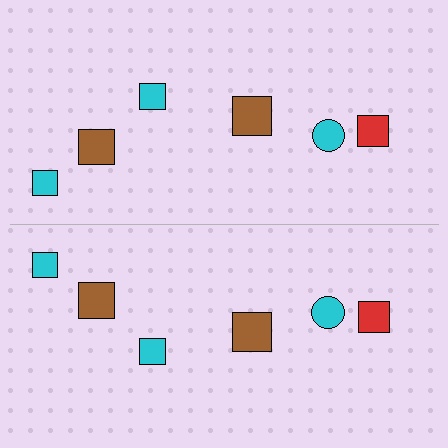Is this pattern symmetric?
Yes, this pattern has bilateral (reflection) symmetry.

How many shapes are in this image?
There are 12 shapes in this image.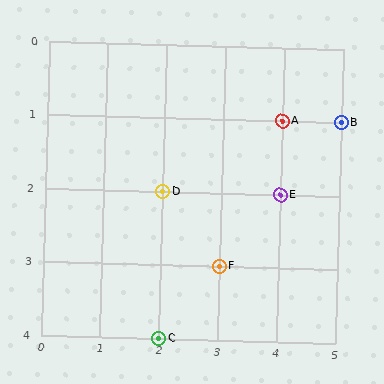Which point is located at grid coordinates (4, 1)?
Point A is at (4, 1).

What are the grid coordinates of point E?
Point E is at grid coordinates (4, 2).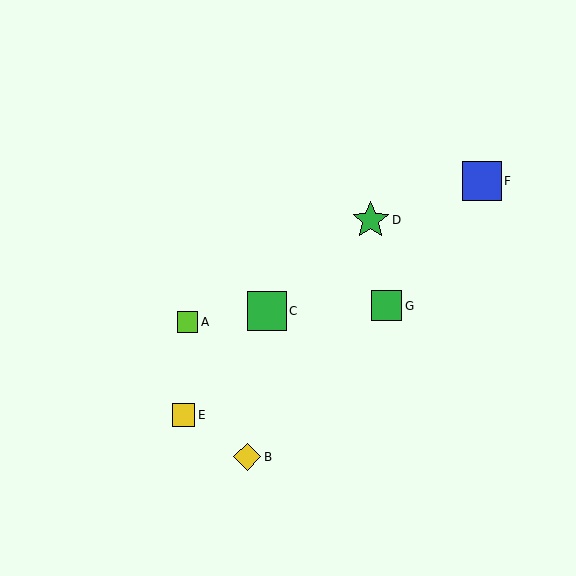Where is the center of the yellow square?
The center of the yellow square is at (184, 415).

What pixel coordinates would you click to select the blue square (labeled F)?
Click at (482, 181) to select the blue square F.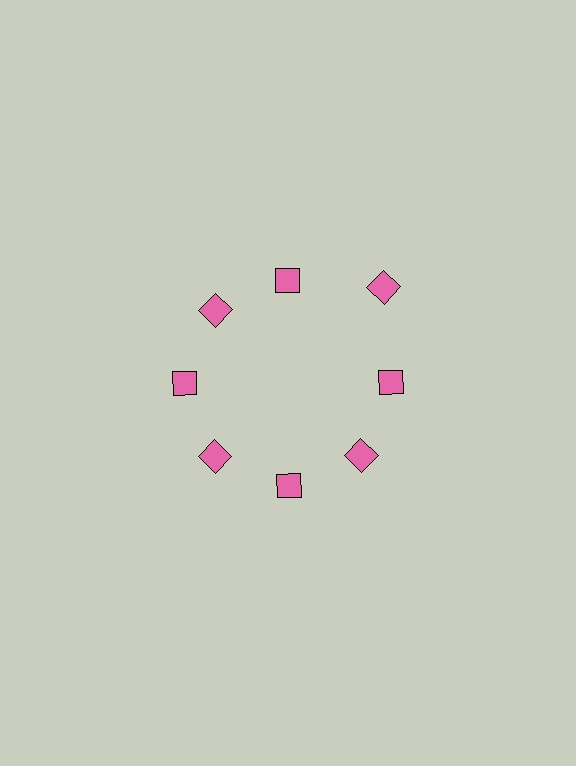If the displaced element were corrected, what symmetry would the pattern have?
It would have 8-fold rotational symmetry — the pattern would map onto itself every 45 degrees.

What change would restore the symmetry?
The symmetry would be restored by moving it inward, back onto the ring so that all 8 diamonds sit at equal angles and equal distance from the center.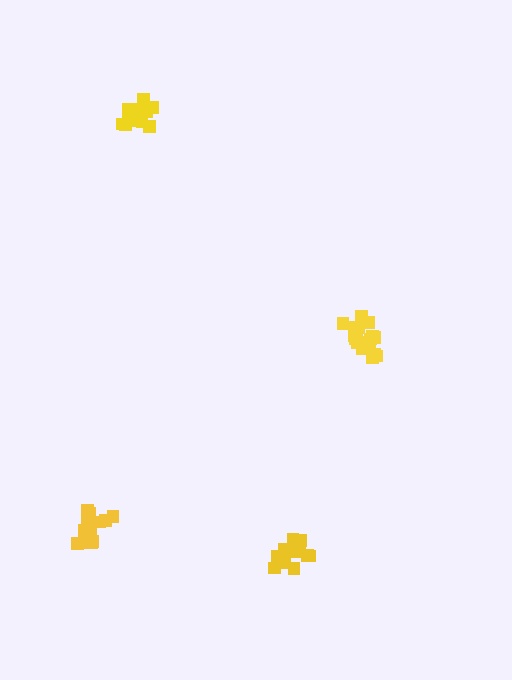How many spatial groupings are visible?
There are 4 spatial groupings.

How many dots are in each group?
Group 1: 15 dots, Group 2: 18 dots, Group 3: 14 dots, Group 4: 13 dots (60 total).